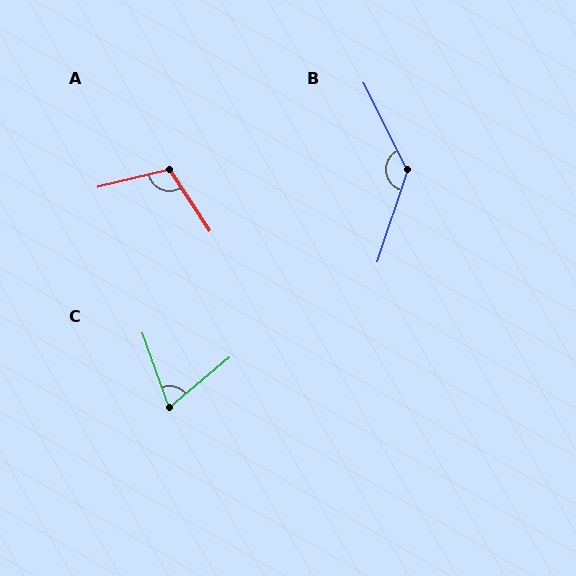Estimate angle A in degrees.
Approximately 110 degrees.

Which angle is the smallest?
C, at approximately 69 degrees.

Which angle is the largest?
B, at approximately 135 degrees.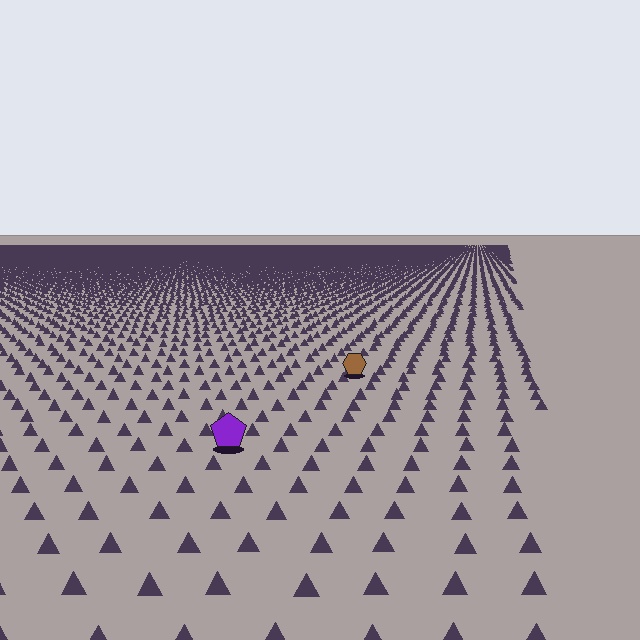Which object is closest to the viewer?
The purple pentagon is closest. The texture marks near it are larger and more spread out.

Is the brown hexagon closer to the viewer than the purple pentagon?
No. The purple pentagon is closer — you can tell from the texture gradient: the ground texture is coarser near it.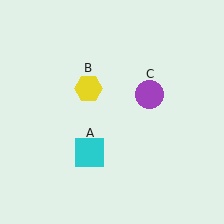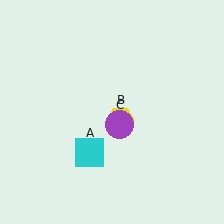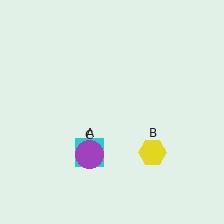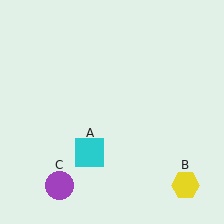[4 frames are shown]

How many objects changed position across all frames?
2 objects changed position: yellow hexagon (object B), purple circle (object C).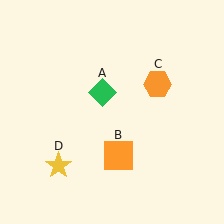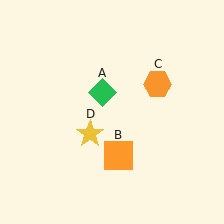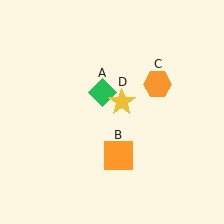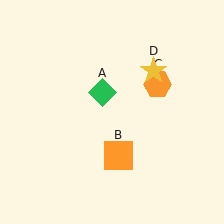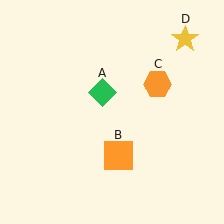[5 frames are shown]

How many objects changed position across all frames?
1 object changed position: yellow star (object D).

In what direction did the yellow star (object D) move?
The yellow star (object D) moved up and to the right.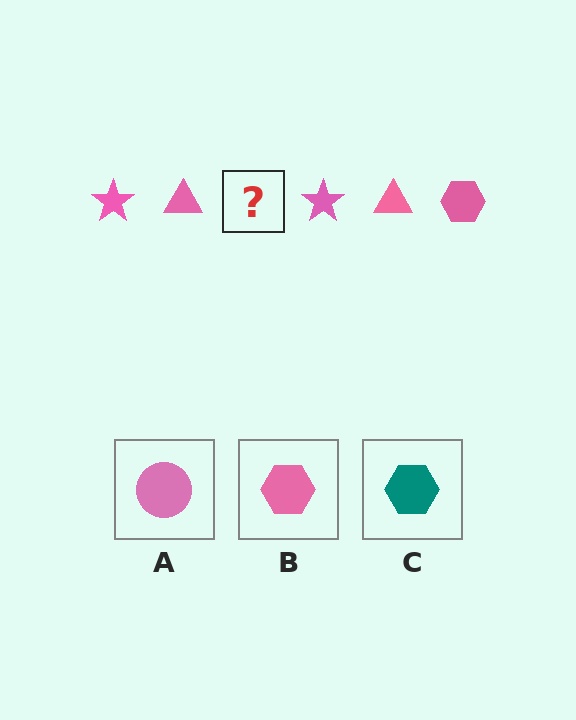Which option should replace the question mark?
Option B.